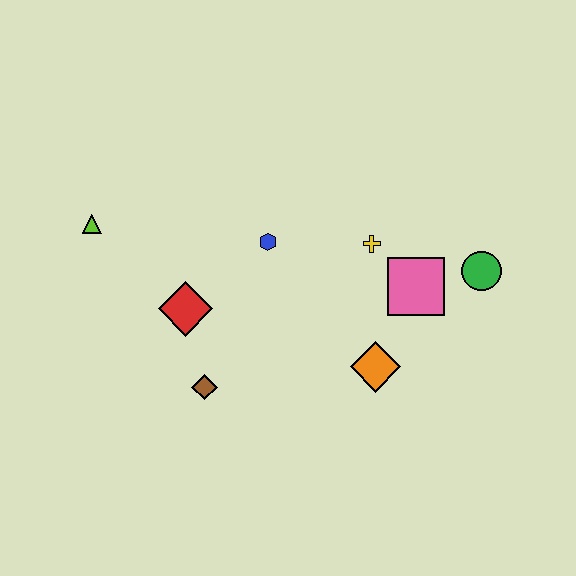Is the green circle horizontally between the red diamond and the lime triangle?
No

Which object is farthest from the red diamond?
The green circle is farthest from the red diamond.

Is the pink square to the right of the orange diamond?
Yes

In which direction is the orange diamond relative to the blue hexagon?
The orange diamond is below the blue hexagon.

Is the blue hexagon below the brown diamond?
No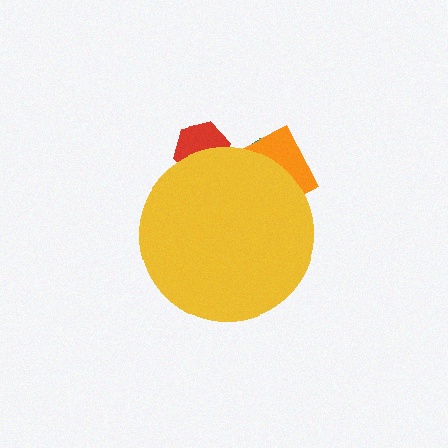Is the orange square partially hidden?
Yes, the orange square is partially hidden behind the yellow circle.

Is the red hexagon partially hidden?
Yes, the red hexagon is partially hidden behind the yellow circle.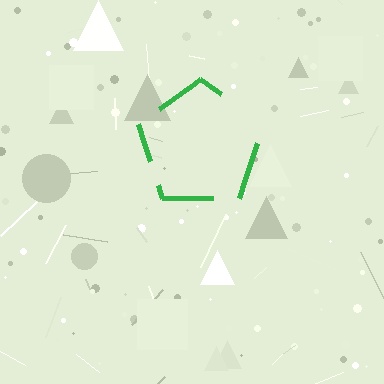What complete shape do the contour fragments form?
The contour fragments form a pentagon.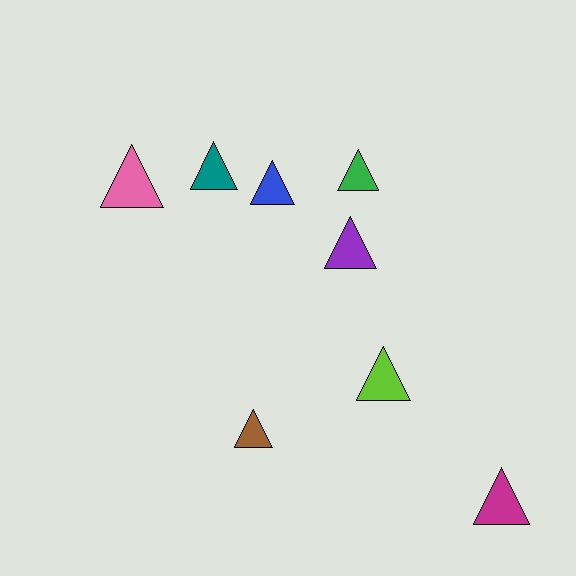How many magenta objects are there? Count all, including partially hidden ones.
There is 1 magenta object.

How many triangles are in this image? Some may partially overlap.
There are 8 triangles.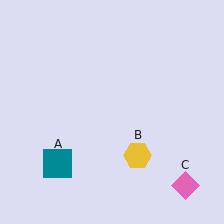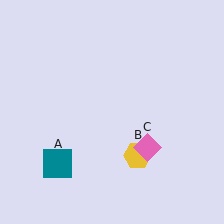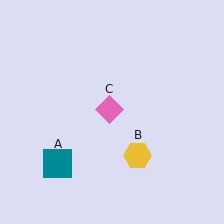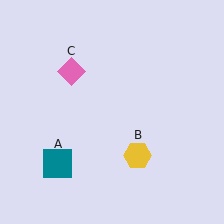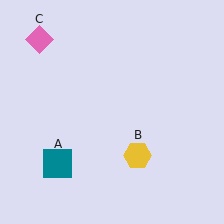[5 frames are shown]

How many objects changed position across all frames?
1 object changed position: pink diamond (object C).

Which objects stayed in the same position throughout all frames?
Teal square (object A) and yellow hexagon (object B) remained stationary.